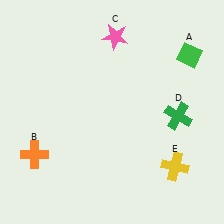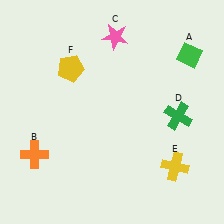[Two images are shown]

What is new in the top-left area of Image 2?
A yellow pentagon (F) was added in the top-left area of Image 2.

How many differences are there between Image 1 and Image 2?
There is 1 difference between the two images.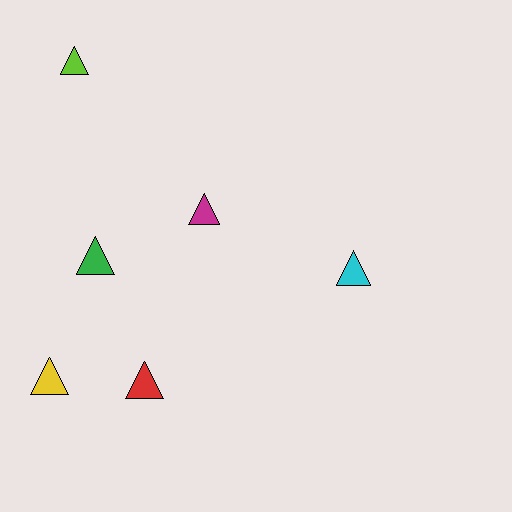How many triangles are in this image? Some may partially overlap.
There are 6 triangles.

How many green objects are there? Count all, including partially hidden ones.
There is 1 green object.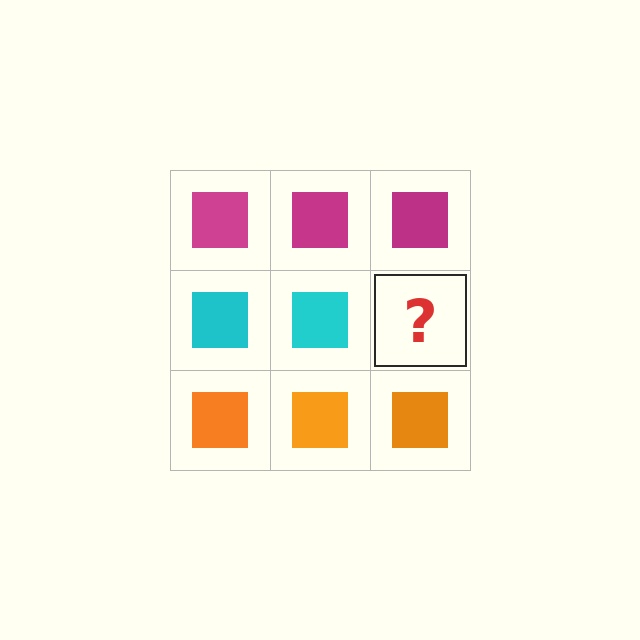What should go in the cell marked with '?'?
The missing cell should contain a cyan square.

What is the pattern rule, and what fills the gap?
The rule is that each row has a consistent color. The gap should be filled with a cyan square.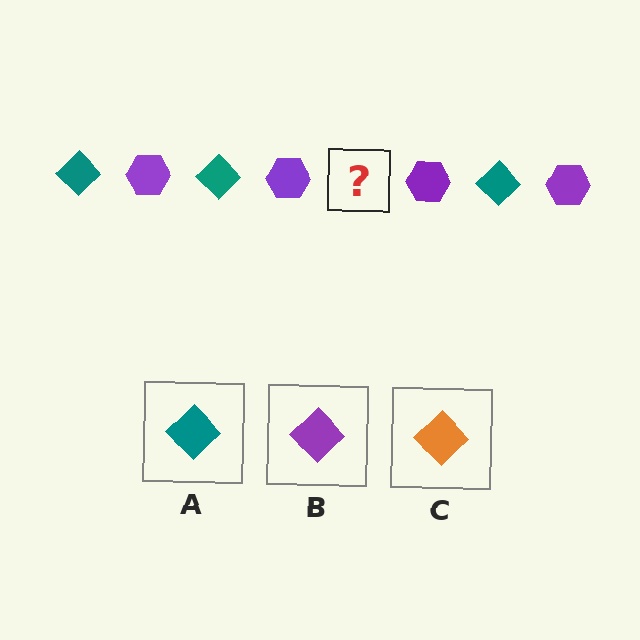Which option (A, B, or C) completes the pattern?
A.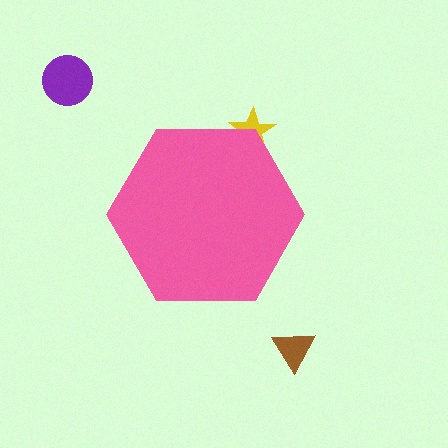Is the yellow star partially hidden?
Yes, the yellow star is partially hidden behind the pink hexagon.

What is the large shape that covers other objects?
A pink hexagon.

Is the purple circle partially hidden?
No, the purple circle is fully visible.